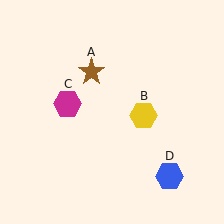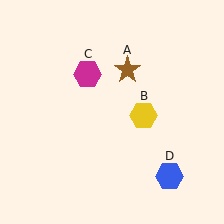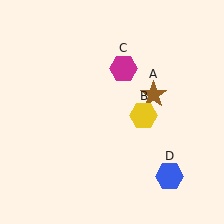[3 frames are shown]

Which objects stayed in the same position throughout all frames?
Yellow hexagon (object B) and blue hexagon (object D) remained stationary.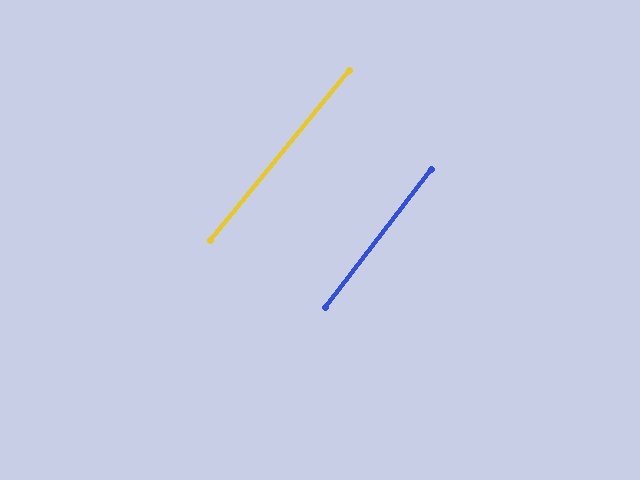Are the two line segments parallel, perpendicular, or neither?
Parallel — their directions differ by only 1.5°.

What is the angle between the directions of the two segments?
Approximately 2 degrees.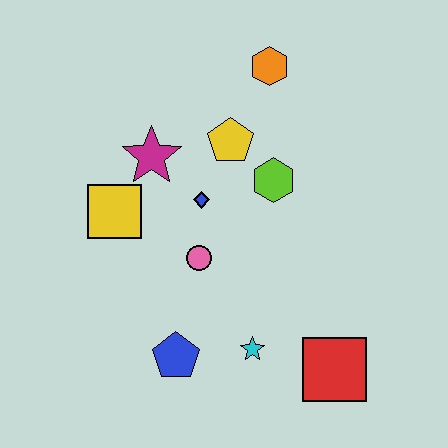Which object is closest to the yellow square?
The magenta star is closest to the yellow square.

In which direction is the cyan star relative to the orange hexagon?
The cyan star is below the orange hexagon.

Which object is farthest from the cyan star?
The orange hexagon is farthest from the cyan star.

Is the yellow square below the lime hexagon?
Yes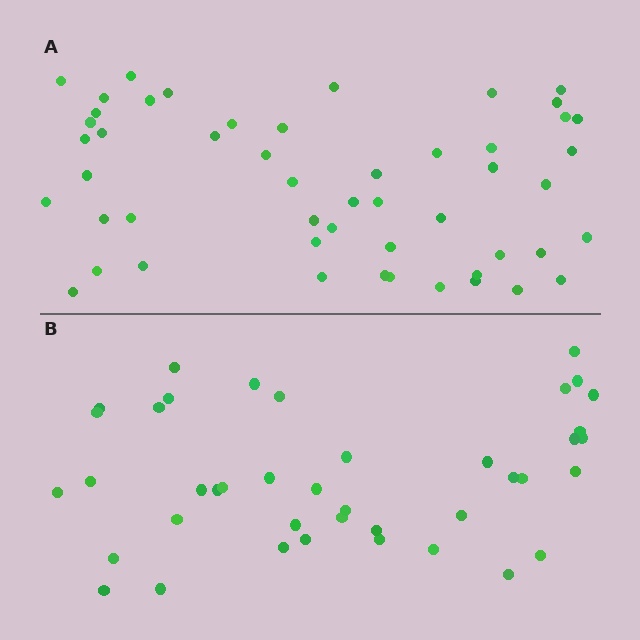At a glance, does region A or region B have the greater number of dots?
Region A (the top region) has more dots.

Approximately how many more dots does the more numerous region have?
Region A has roughly 10 or so more dots than region B.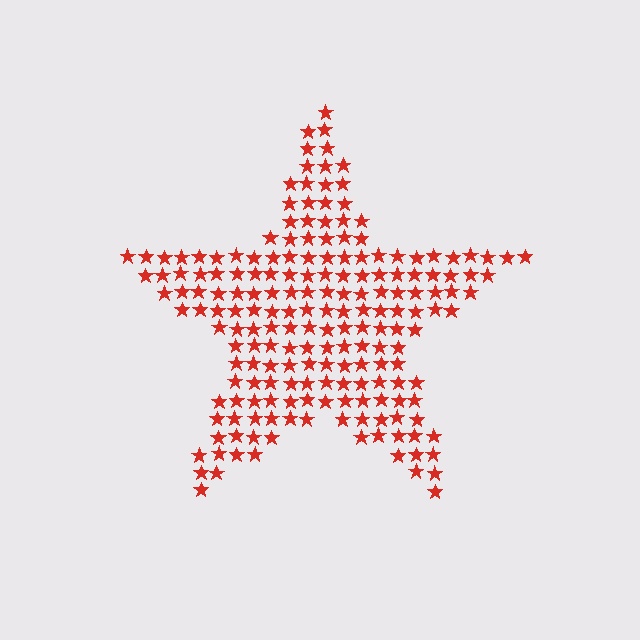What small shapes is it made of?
It is made of small stars.